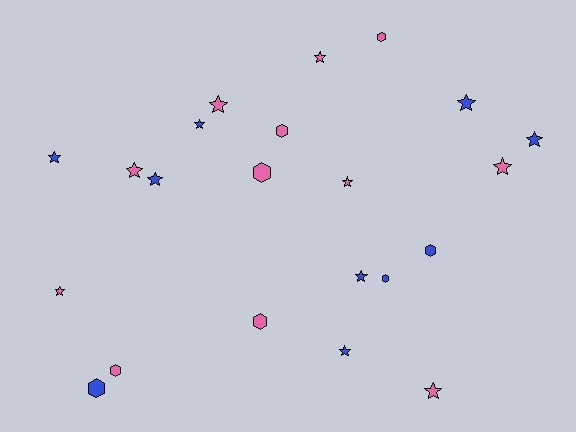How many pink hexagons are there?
There are 5 pink hexagons.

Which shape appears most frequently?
Star, with 14 objects.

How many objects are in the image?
There are 22 objects.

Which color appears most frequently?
Pink, with 12 objects.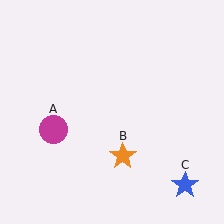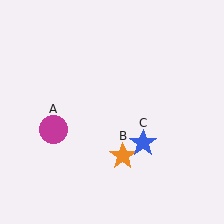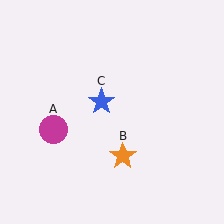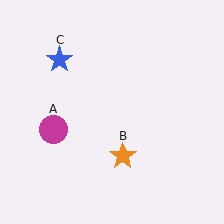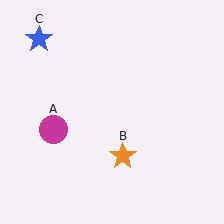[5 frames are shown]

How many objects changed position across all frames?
1 object changed position: blue star (object C).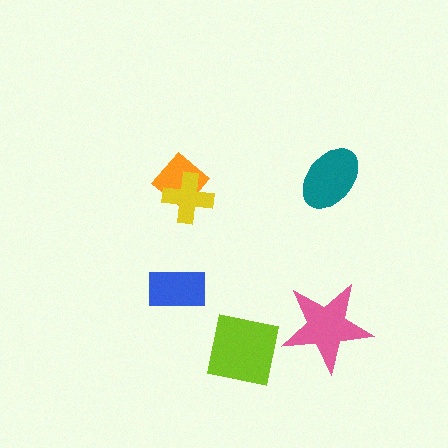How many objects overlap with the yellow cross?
1 object overlaps with the yellow cross.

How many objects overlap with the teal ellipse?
0 objects overlap with the teal ellipse.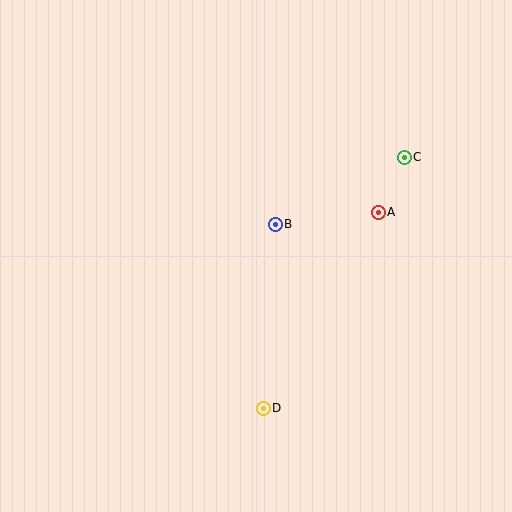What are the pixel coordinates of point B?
Point B is at (275, 224).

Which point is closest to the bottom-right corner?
Point D is closest to the bottom-right corner.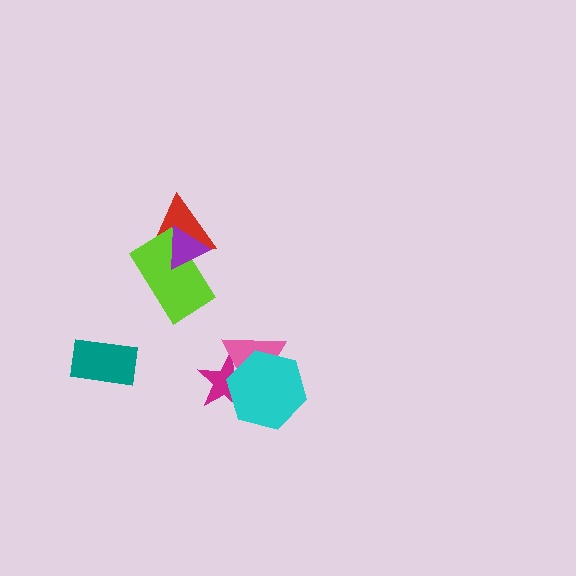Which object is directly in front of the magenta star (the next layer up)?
The pink triangle is directly in front of the magenta star.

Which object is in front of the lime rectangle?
The purple triangle is in front of the lime rectangle.